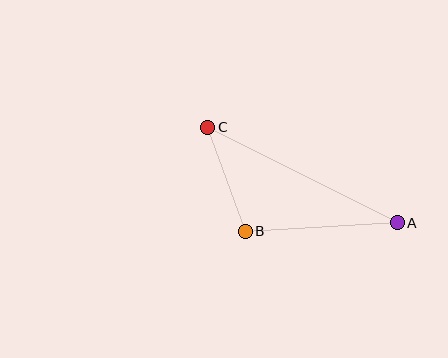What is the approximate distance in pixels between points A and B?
The distance between A and B is approximately 152 pixels.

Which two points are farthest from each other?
Points A and C are farthest from each other.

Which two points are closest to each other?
Points B and C are closest to each other.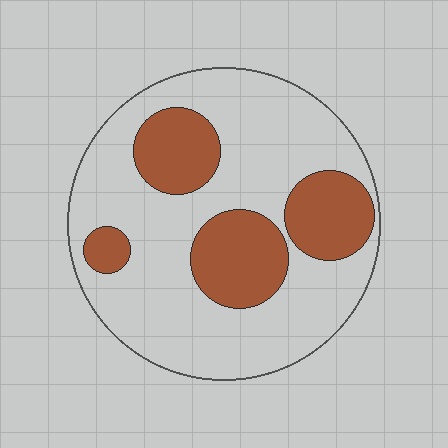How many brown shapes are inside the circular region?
4.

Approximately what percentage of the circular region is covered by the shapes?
Approximately 30%.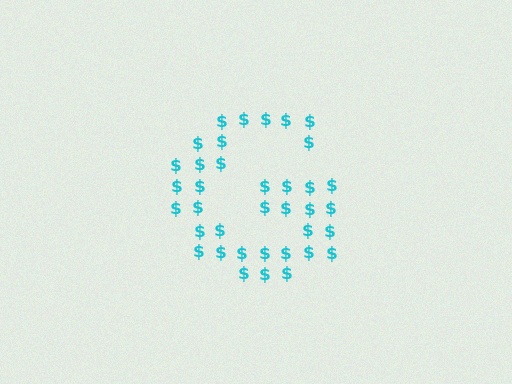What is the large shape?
The large shape is the letter G.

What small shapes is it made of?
It is made of small dollar signs.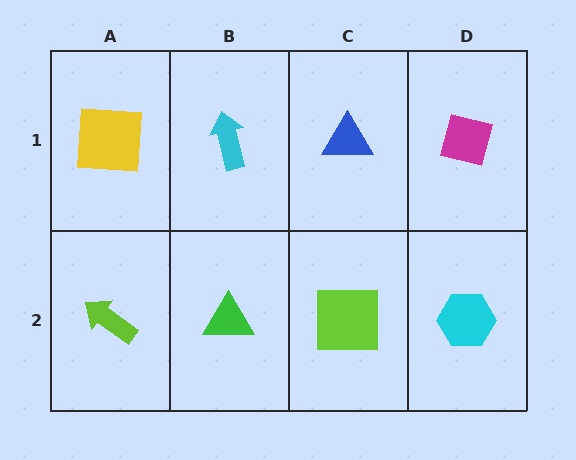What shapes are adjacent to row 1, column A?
A lime arrow (row 2, column A), a cyan arrow (row 1, column B).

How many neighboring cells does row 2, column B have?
3.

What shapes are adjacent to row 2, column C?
A blue triangle (row 1, column C), a green triangle (row 2, column B), a cyan hexagon (row 2, column D).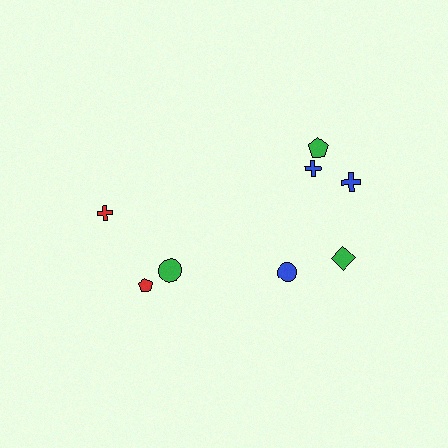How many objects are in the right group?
There are 5 objects.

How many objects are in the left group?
There are 3 objects.